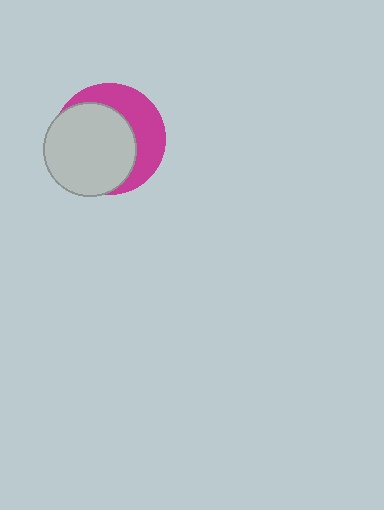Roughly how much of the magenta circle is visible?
A small part of it is visible (roughly 39%).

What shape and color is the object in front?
The object in front is a light gray circle.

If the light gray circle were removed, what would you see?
You would see the complete magenta circle.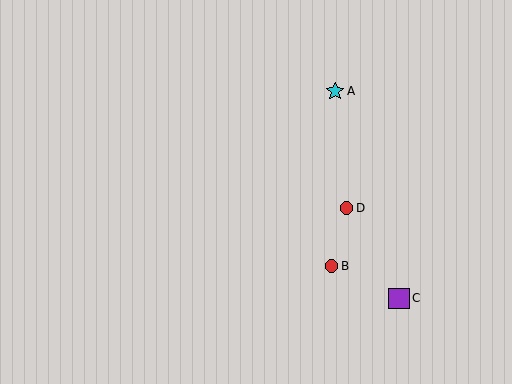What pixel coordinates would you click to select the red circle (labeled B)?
Click at (332, 266) to select the red circle B.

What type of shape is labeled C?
Shape C is a purple square.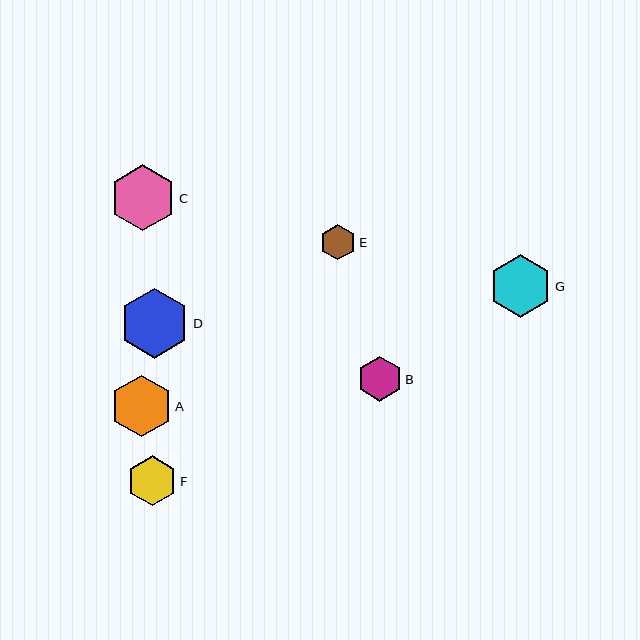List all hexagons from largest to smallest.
From largest to smallest: D, C, G, A, F, B, E.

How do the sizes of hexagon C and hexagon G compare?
Hexagon C and hexagon G are approximately the same size.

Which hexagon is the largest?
Hexagon D is the largest with a size of approximately 70 pixels.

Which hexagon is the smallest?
Hexagon E is the smallest with a size of approximately 35 pixels.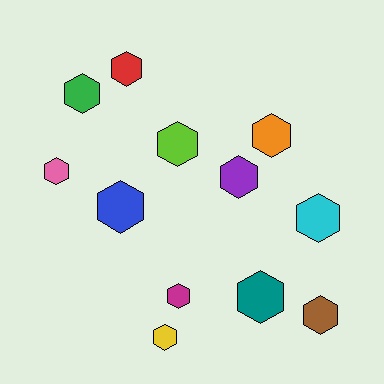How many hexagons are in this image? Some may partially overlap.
There are 12 hexagons.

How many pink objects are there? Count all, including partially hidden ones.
There is 1 pink object.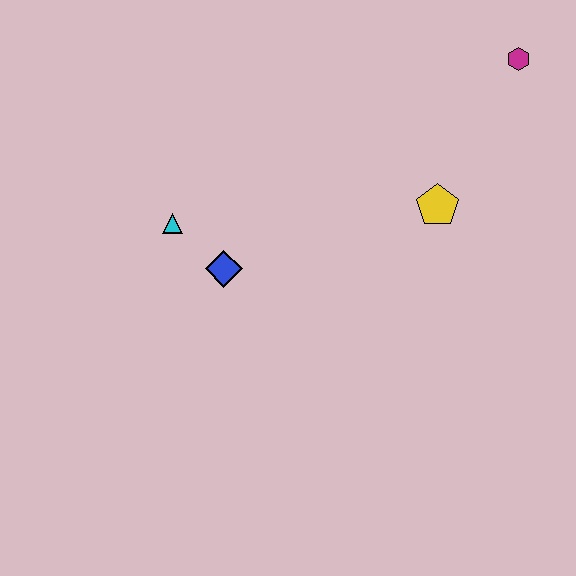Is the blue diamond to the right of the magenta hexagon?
No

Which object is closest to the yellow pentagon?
The magenta hexagon is closest to the yellow pentagon.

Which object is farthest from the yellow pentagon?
The cyan triangle is farthest from the yellow pentagon.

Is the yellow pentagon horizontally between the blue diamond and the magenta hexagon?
Yes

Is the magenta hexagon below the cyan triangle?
No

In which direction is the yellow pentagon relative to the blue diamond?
The yellow pentagon is to the right of the blue diamond.